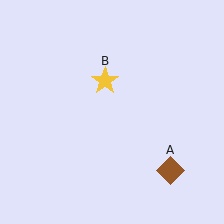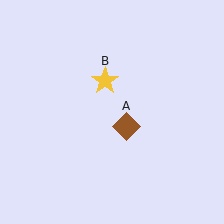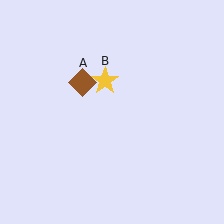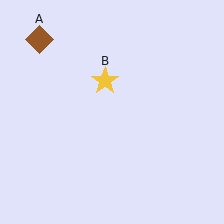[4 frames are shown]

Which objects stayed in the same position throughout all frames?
Yellow star (object B) remained stationary.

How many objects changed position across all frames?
1 object changed position: brown diamond (object A).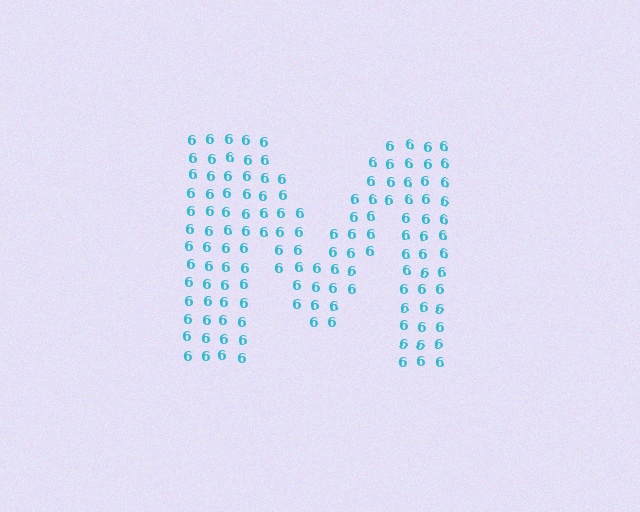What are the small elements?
The small elements are digit 6's.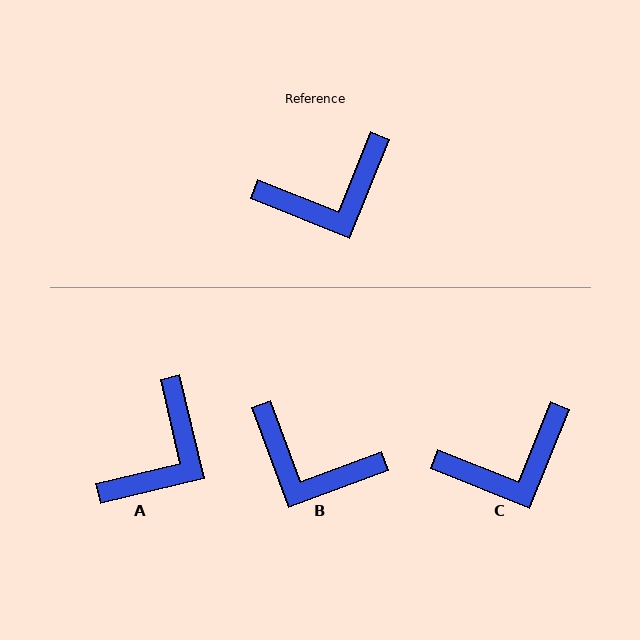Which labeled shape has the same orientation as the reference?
C.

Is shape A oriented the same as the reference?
No, it is off by about 35 degrees.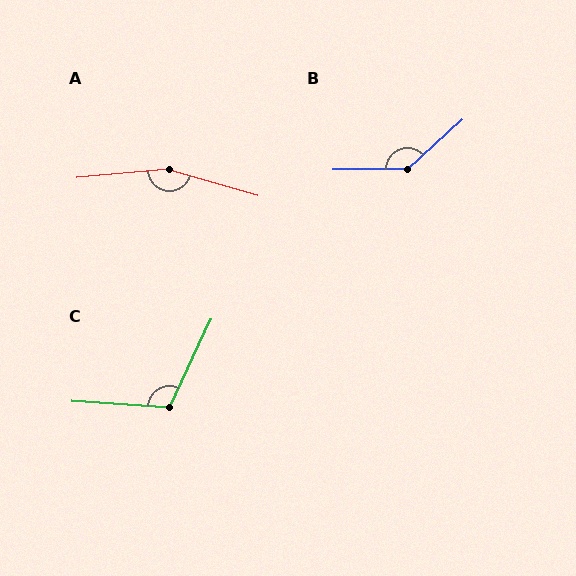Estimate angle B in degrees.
Approximately 138 degrees.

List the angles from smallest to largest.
C (112°), B (138°), A (159°).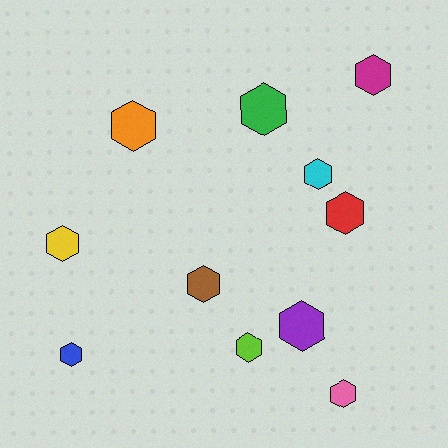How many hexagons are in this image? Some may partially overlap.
There are 11 hexagons.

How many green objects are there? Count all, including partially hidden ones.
There is 1 green object.